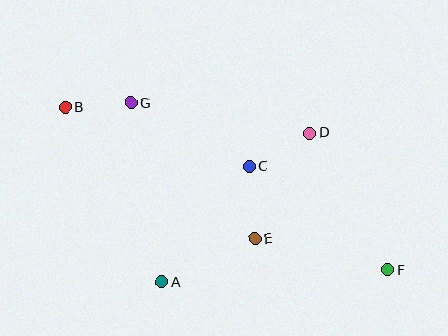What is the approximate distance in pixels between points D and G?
The distance between D and G is approximately 181 pixels.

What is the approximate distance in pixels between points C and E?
The distance between C and E is approximately 73 pixels.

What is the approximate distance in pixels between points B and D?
The distance between B and D is approximately 246 pixels.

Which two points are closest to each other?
Points B and G are closest to each other.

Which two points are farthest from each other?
Points B and F are farthest from each other.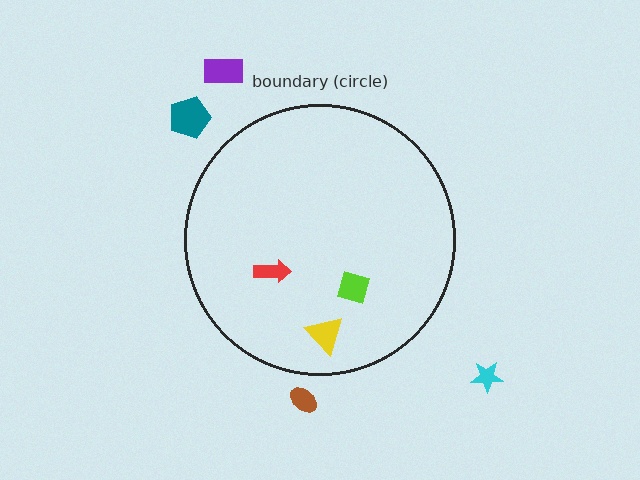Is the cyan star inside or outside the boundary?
Outside.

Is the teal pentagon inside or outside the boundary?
Outside.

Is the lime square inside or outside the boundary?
Inside.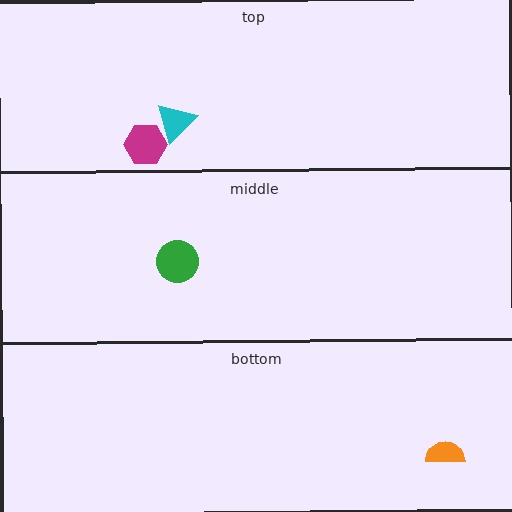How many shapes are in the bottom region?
1.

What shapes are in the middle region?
The green circle.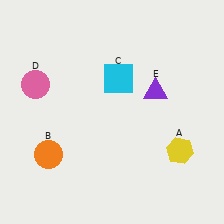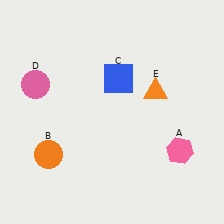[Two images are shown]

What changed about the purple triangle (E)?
In Image 1, E is purple. In Image 2, it changed to orange.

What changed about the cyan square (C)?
In Image 1, C is cyan. In Image 2, it changed to blue.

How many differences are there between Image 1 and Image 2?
There are 3 differences between the two images.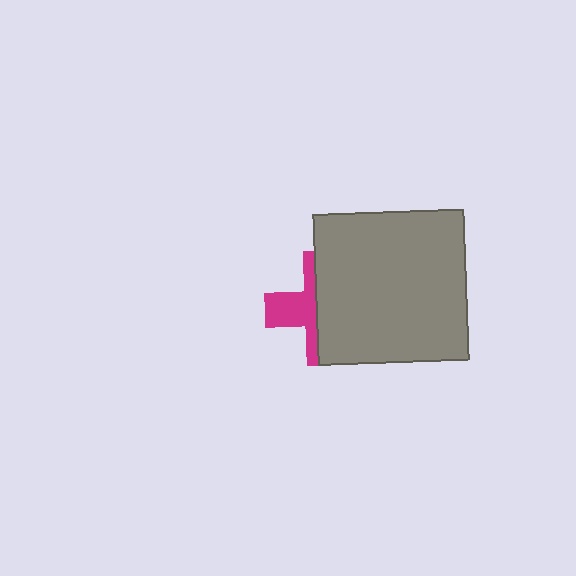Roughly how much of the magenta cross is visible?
A small part of it is visible (roughly 40%).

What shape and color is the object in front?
The object in front is a gray square.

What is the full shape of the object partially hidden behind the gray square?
The partially hidden object is a magenta cross.